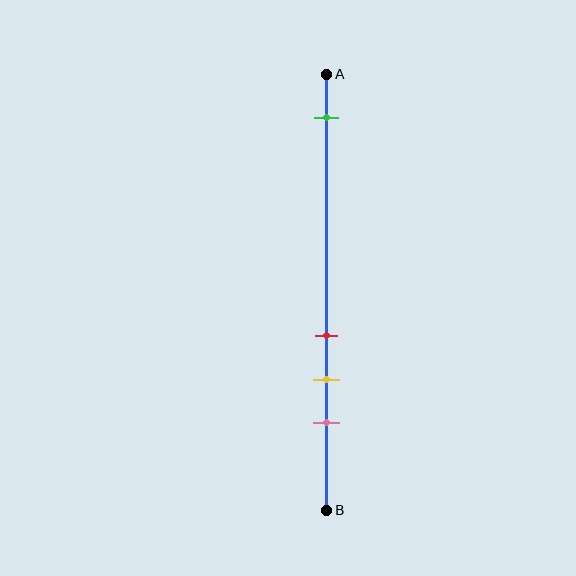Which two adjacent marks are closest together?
The red and yellow marks are the closest adjacent pair.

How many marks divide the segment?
There are 4 marks dividing the segment.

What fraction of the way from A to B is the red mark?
The red mark is approximately 60% (0.6) of the way from A to B.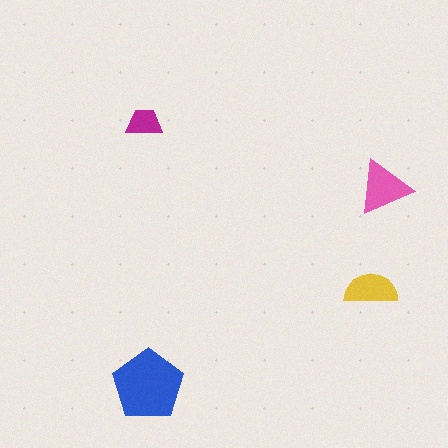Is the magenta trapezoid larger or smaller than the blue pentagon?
Smaller.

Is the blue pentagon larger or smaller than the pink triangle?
Larger.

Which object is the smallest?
The magenta trapezoid.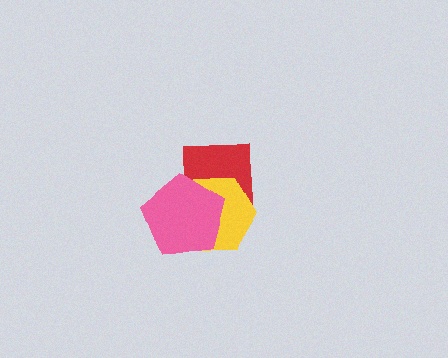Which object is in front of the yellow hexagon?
The pink pentagon is in front of the yellow hexagon.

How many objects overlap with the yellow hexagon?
2 objects overlap with the yellow hexagon.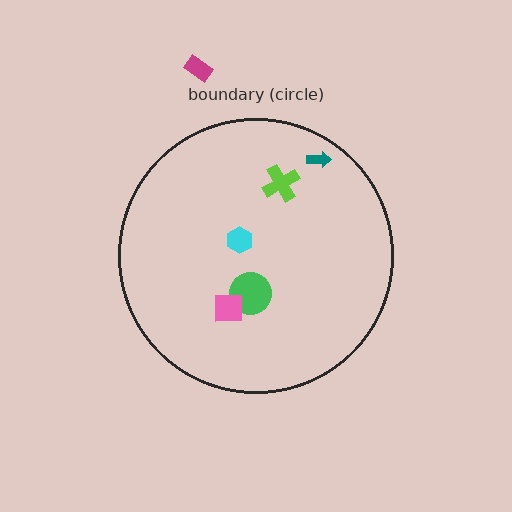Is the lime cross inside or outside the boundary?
Inside.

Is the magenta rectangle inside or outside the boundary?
Outside.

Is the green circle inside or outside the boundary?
Inside.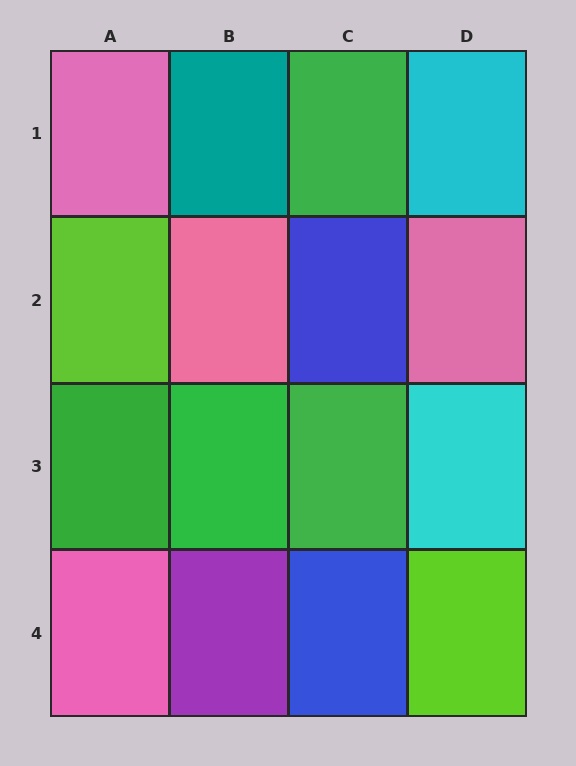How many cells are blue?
2 cells are blue.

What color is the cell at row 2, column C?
Blue.